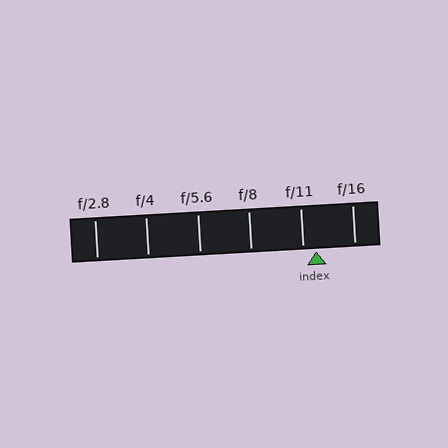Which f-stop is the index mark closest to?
The index mark is closest to f/11.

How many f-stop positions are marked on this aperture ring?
There are 6 f-stop positions marked.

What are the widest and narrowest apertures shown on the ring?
The widest aperture shown is f/2.8 and the narrowest is f/16.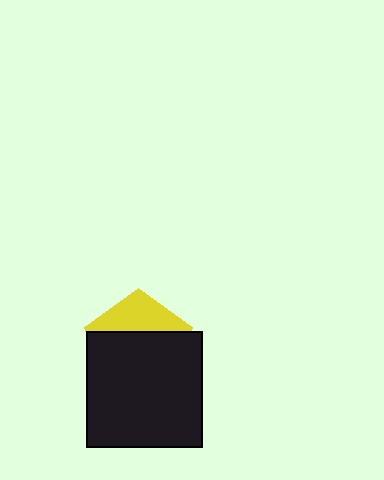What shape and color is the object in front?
The object in front is a black square.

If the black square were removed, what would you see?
You would see the complete yellow pentagon.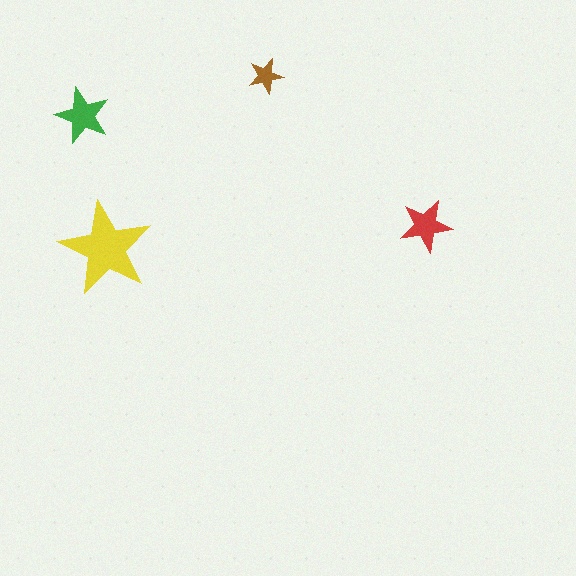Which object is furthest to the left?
The green star is leftmost.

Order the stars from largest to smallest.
the yellow one, the green one, the red one, the brown one.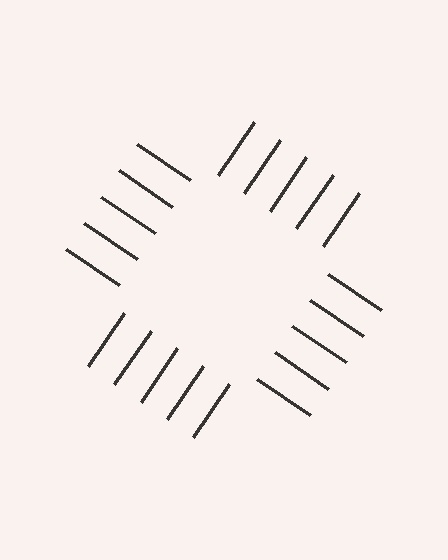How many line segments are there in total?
20 — 5 along each of the 4 edges.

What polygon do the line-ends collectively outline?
An illusory square — the line segments terminate on its edges but no continuous stroke is drawn.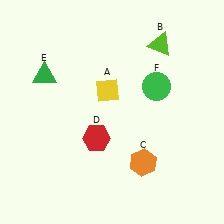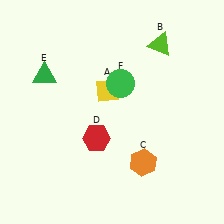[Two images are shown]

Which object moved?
The green circle (F) moved left.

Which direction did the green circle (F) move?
The green circle (F) moved left.